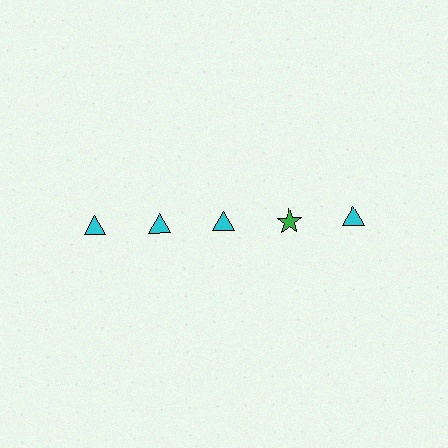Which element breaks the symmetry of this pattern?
The green star in the top row, second from right column breaks the symmetry. All other shapes are cyan triangles.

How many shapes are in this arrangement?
There are 5 shapes arranged in a grid pattern.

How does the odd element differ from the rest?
It differs in both color (green instead of cyan) and shape (star instead of triangle).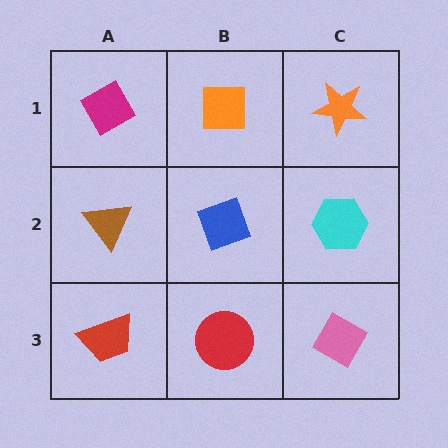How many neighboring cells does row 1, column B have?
3.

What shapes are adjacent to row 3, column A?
A brown triangle (row 2, column A), a red circle (row 3, column B).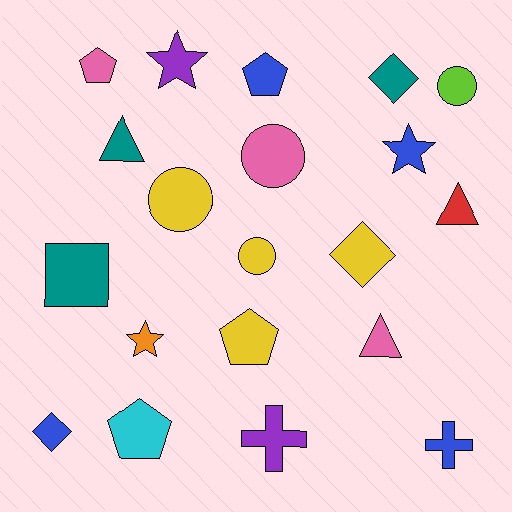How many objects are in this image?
There are 20 objects.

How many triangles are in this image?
There are 3 triangles.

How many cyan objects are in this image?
There is 1 cyan object.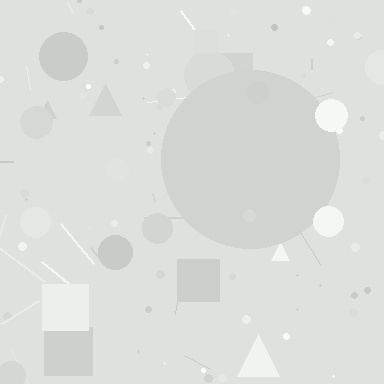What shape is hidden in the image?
A circle is hidden in the image.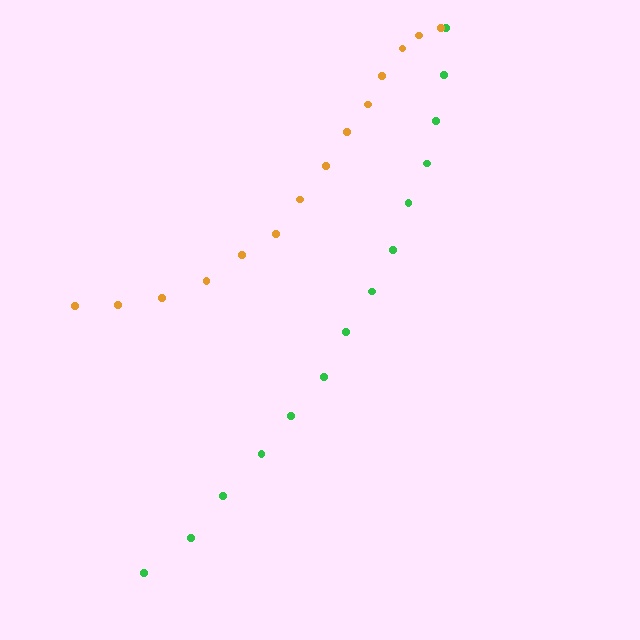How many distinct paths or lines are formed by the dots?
There are 2 distinct paths.